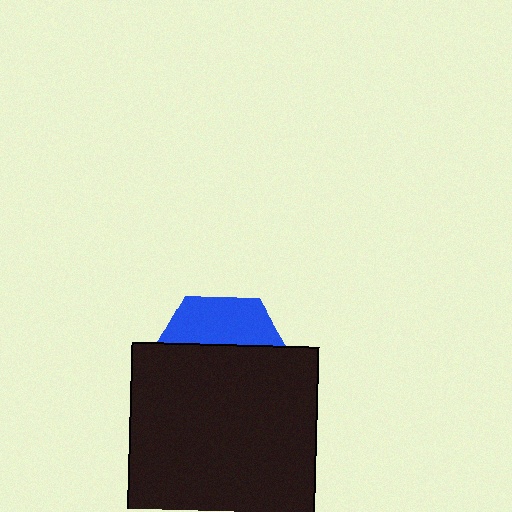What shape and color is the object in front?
The object in front is a black square.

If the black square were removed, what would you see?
You would see the complete blue hexagon.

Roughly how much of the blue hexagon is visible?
A small part of it is visible (roughly 34%).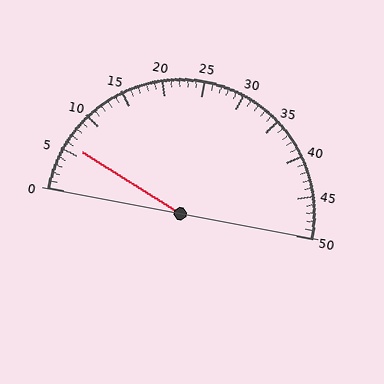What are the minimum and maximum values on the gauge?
The gauge ranges from 0 to 50.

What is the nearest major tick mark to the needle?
The nearest major tick mark is 5.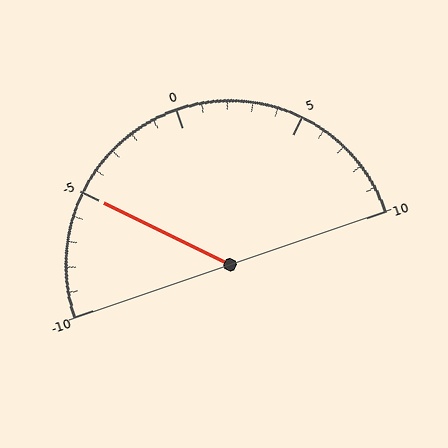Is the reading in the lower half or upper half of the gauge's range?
The reading is in the lower half of the range (-10 to 10).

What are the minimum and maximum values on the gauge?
The gauge ranges from -10 to 10.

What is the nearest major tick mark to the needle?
The nearest major tick mark is -5.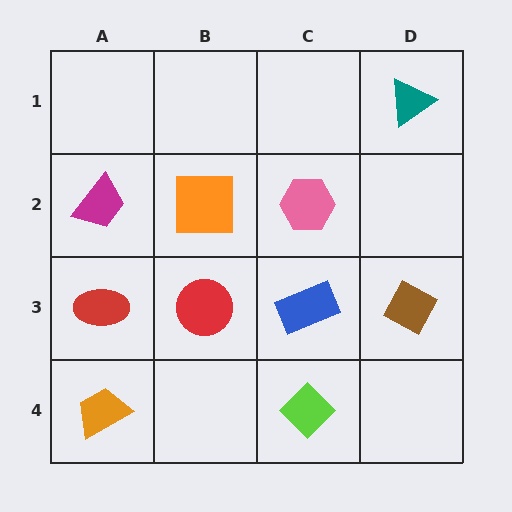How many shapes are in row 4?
2 shapes.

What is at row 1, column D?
A teal triangle.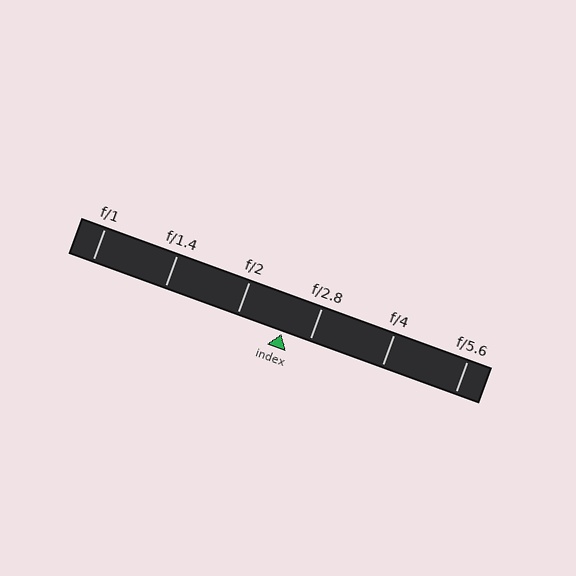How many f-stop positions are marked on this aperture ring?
There are 6 f-stop positions marked.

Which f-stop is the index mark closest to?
The index mark is closest to f/2.8.